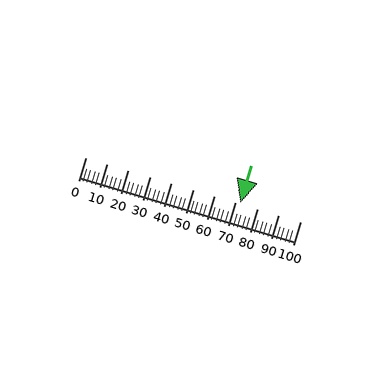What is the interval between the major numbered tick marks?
The major tick marks are spaced 10 units apart.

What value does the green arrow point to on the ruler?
The green arrow points to approximately 72.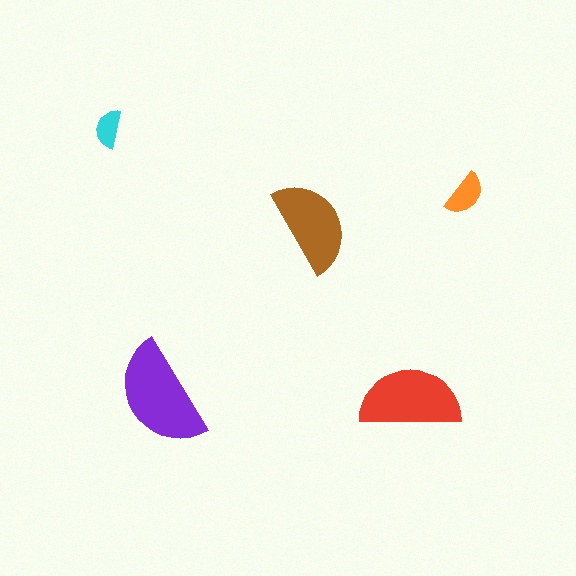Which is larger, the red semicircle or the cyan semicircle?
The red one.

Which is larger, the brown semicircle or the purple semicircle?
The purple one.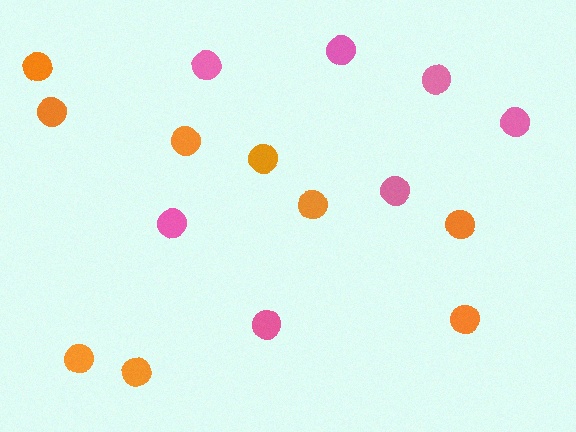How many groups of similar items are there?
There are 2 groups: one group of pink circles (7) and one group of orange circles (9).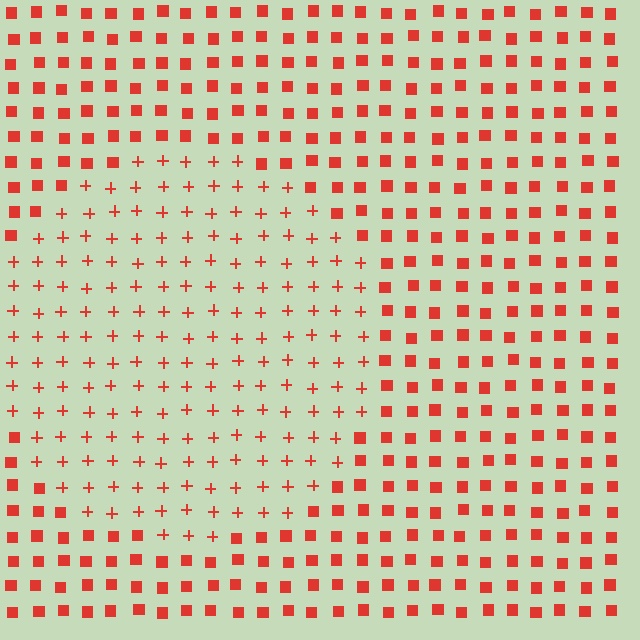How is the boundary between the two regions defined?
The boundary is defined by a change in element shape: plus signs inside vs. squares outside. All elements share the same color and spacing.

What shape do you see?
I see a circle.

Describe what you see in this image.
The image is filled with small red elements arranged in a uniform grid. A circle-shaped region contains plus signs, while the surrounding area contains squares. The boundary is defined purely by the change in element shape.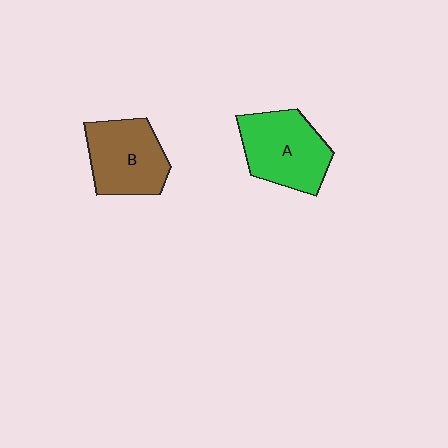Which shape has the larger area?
Shape A (green).